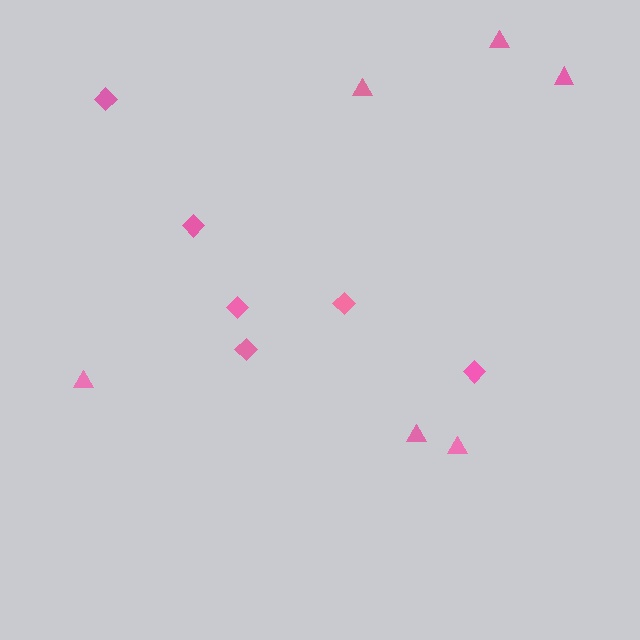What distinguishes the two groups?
There are 2 groups: one group of triangles (6) and one group of diamonds (6).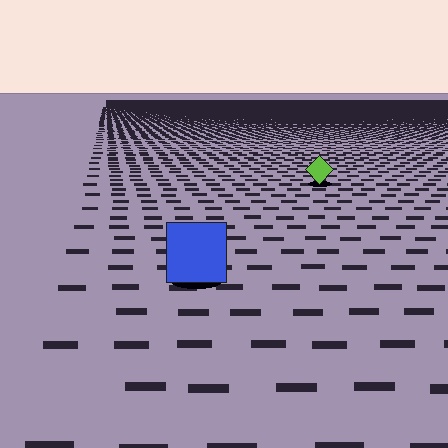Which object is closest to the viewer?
The blue square is closest. The texture marks near it are larger and more spread out.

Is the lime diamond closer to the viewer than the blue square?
No. The blue square is closer — you can tell from the texture gradient: the ground texture is coarser near it.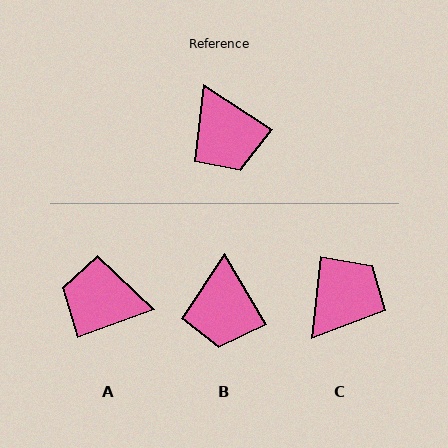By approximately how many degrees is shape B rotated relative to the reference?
Approximately 26 degrees clockwise.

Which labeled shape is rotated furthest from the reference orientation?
A, about 126 degrees away.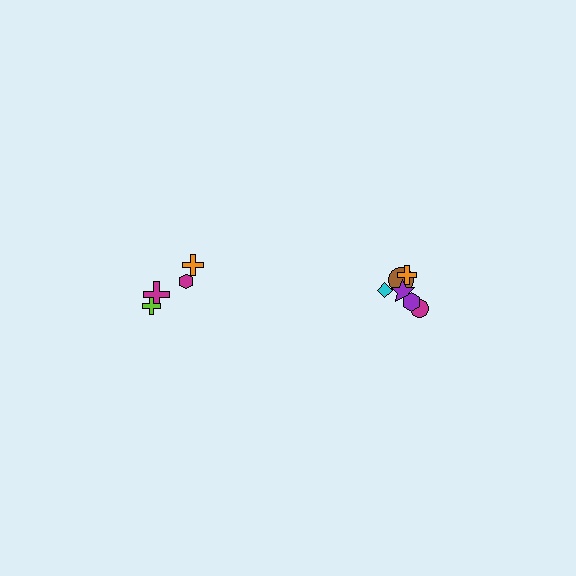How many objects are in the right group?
There are 6 objects.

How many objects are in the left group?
There are 4 objects.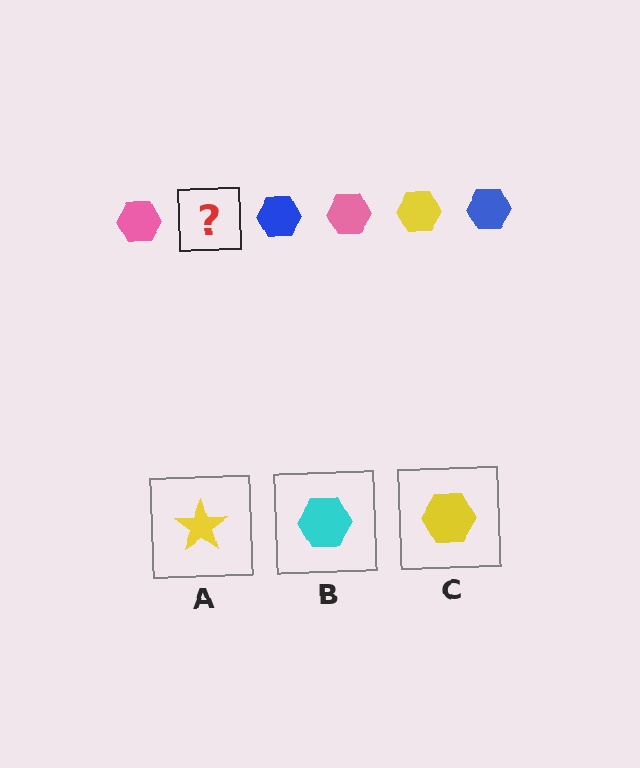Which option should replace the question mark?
Option C.